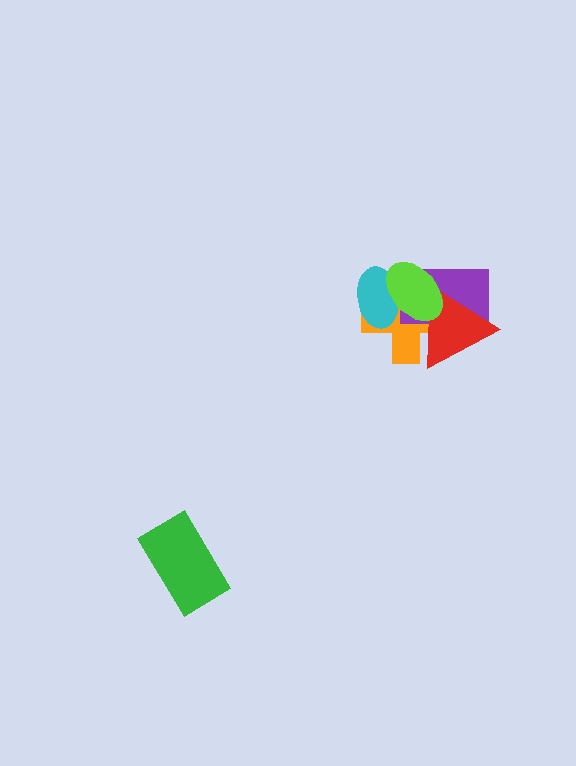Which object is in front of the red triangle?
The lime ellipse is in front of the red triangle.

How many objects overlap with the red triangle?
3 objects overlap with the red triangle.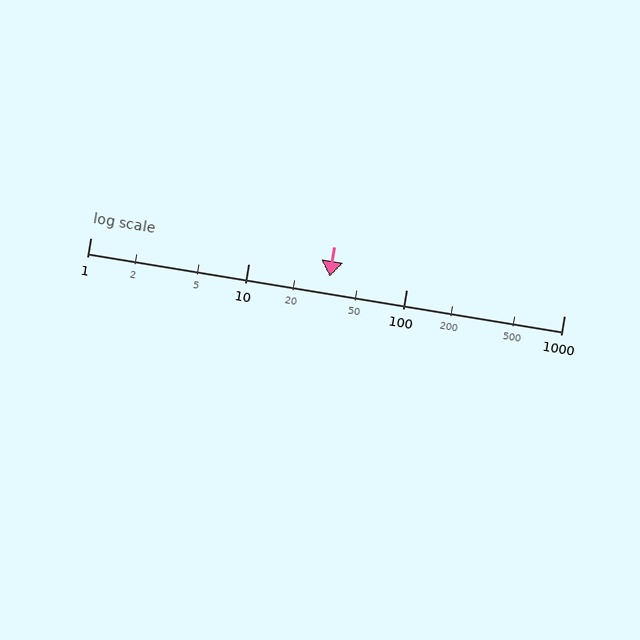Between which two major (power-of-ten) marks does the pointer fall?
The pointer is between 10 and 100.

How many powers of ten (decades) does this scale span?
The scale spans 3 decades, from 1 to 1000.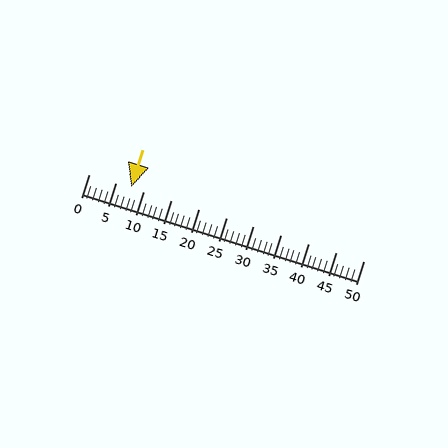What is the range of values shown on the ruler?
The ruler shows values from 0 to 50.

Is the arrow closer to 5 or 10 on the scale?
The arrow is closer to 10.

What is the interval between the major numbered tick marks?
The major tick marks are spaced 5 units apart.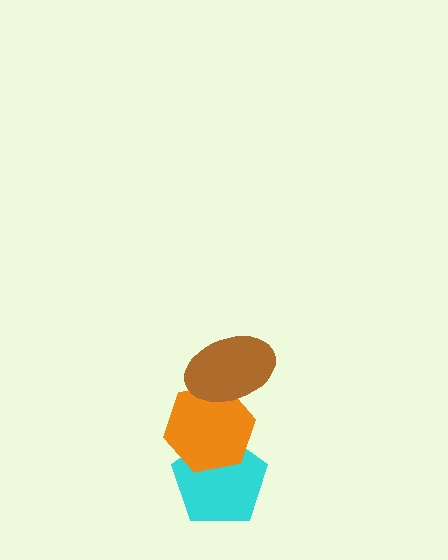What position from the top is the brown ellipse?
The brown ellipse is 1st from the top.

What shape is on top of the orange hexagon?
The brown ellipse is on top of the orange hexagon.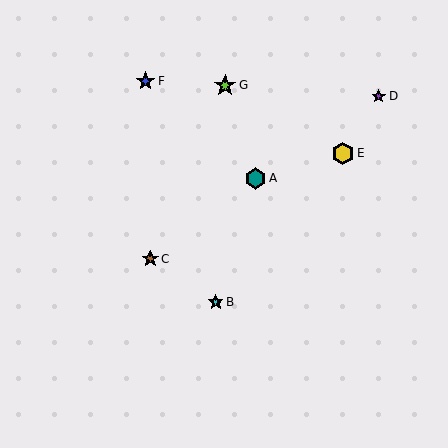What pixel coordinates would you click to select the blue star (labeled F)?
Click at (146, 81) to select the blue star F.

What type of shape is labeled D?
Shape D is a purple star.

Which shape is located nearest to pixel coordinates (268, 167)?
The teal hexagon (labeled A) at (255, 178) is nearest to that location.